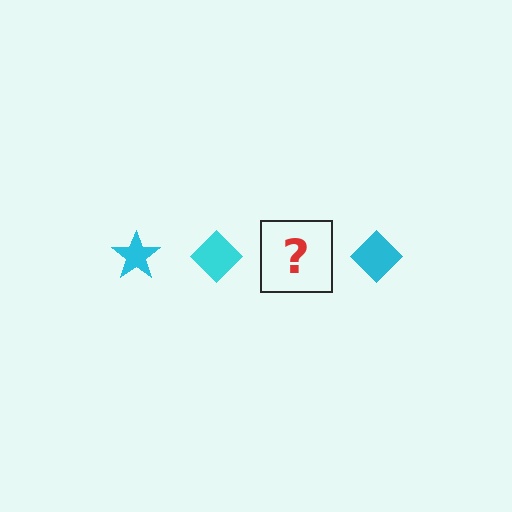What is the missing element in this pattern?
The missing element is a cyan star.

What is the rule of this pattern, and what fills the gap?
The rule is that the pattern cycles through star, diamond shapes in cyan. The gap should be filled with a cyan star.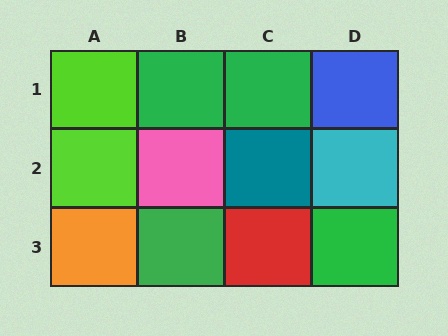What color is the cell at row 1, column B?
Green.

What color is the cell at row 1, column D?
Blue.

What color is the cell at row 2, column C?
Teal.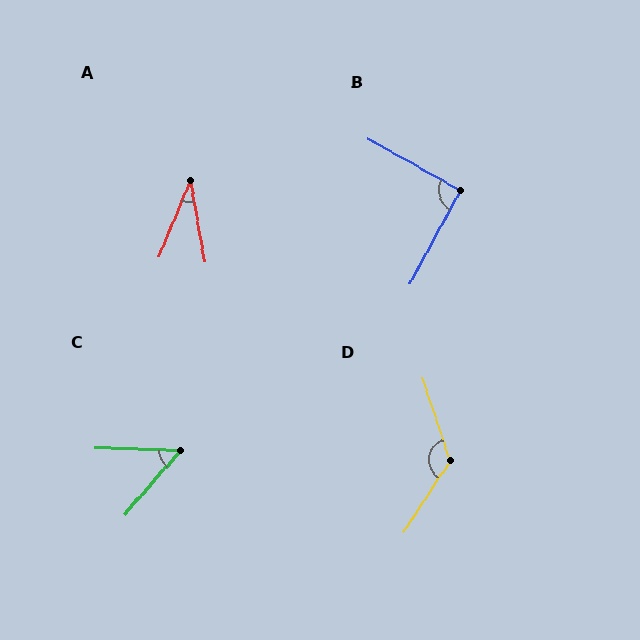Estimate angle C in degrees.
Approximately 51 degrees.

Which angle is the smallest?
A, at approximately 32 degrees.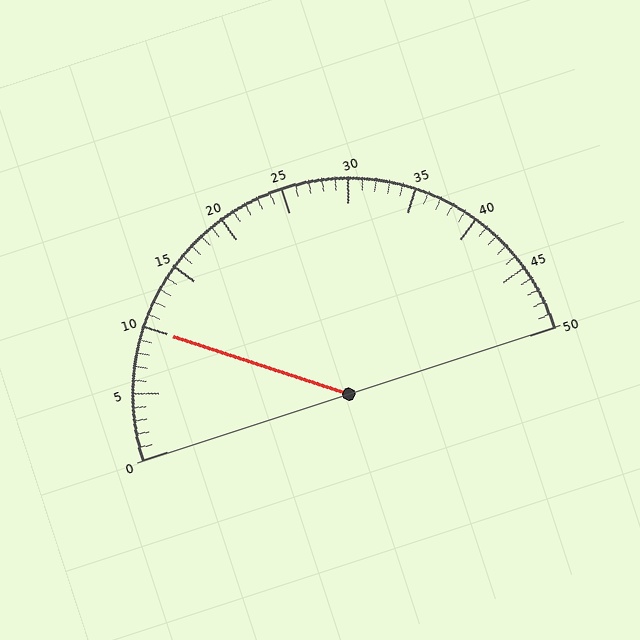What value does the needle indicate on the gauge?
The needle indicates approximately 10.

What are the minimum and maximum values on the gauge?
The gauge ranges from 0 to 50.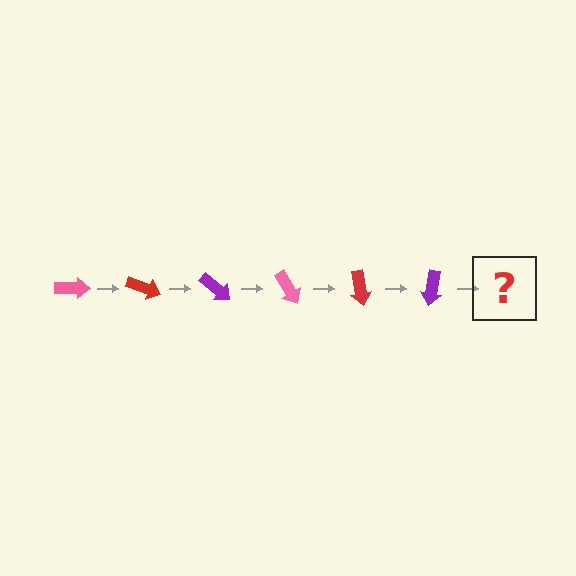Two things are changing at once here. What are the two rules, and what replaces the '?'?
The two rules are that it rotates 20 degrees each step and the color cycles through pink, red, and purple. The '?' should be a pink arrow, rotated 120 degrees from the start.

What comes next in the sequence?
The next element should be a pink arrow, rotated 120 degrees from the start.